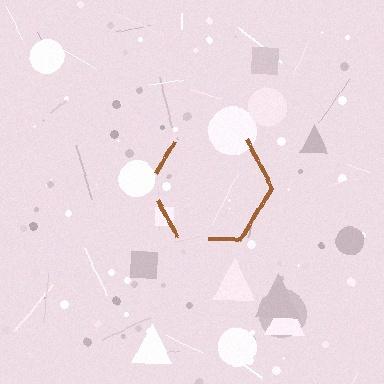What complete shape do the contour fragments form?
The contour fragments form a hexagon.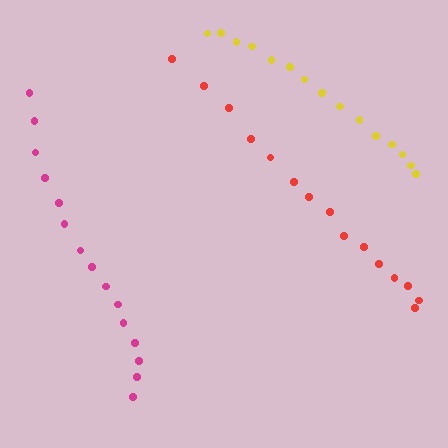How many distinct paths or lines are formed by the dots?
There are 3 distinct paths.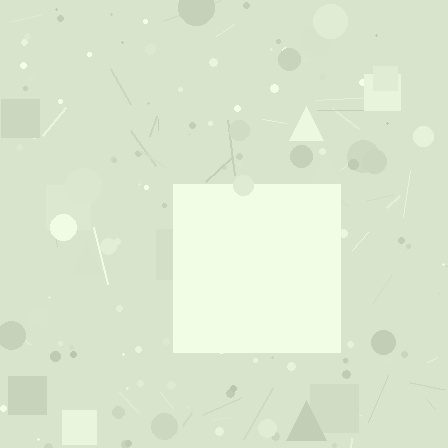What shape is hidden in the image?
A square is hidden in the image.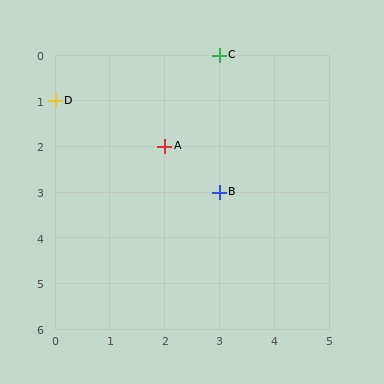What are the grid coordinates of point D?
Point D is at grid coordinates (0, 1).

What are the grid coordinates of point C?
Point C is at grid coordinates (3, 0).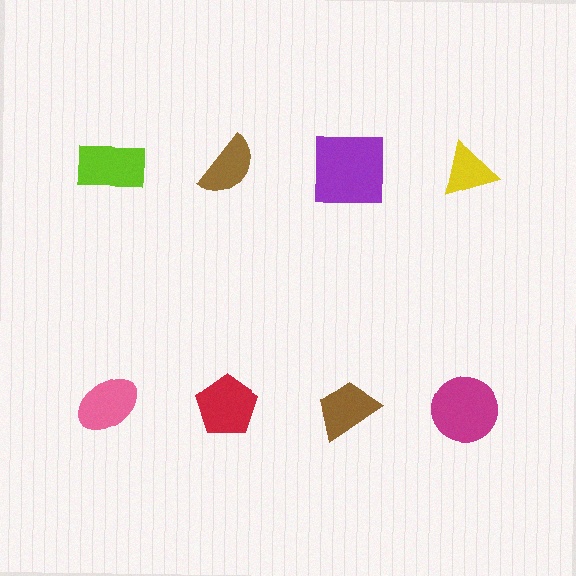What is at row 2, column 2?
A red pentagon.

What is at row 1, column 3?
A purple square.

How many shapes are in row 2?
4 shapes.